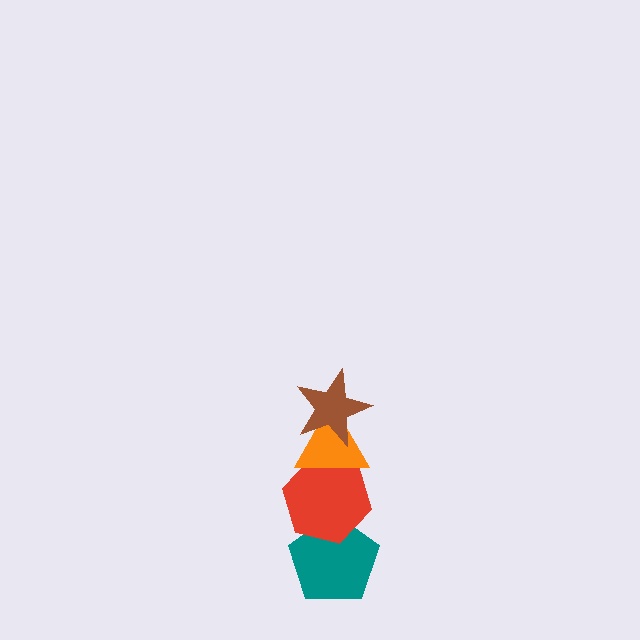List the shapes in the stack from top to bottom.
From top to bottom: the brown star, the orange triangle, the red hexagon, the teal pentagon.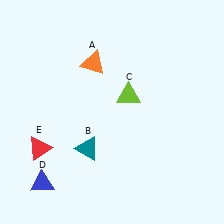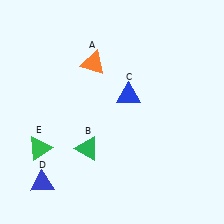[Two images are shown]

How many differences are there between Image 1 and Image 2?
There are 3 differences between the two images.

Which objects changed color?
B changed from teal to green. C changed from lime to blue. E changed from red to green.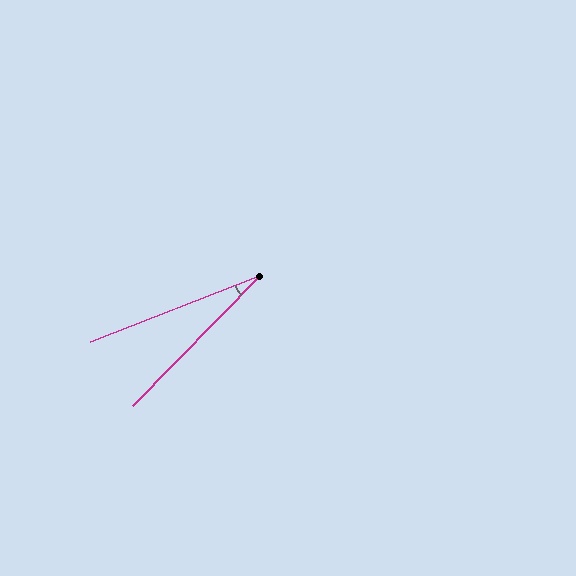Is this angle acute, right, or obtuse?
It is acute.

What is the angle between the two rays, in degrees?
Approximately 25 degrees.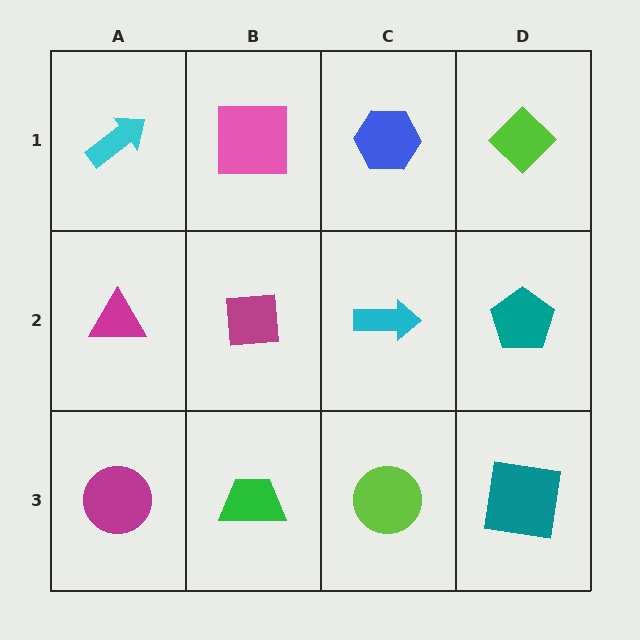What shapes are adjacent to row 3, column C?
A cyan arrow (row 2, column C), a green trapezoid (row 3, column B), a teal square (row 3, column D).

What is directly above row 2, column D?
A lime diamond.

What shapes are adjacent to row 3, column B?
A magenta square (row 2, column B), a magenta circle (row 3, column A), a lime circle (row 3, column C).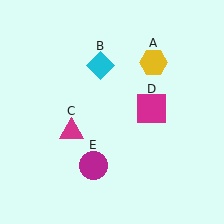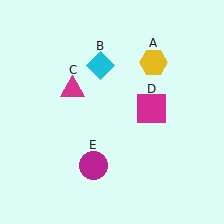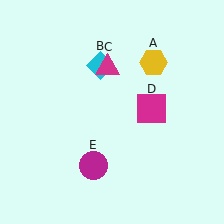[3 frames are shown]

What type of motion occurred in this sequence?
The magenta triangle (object C) rotated clockwise around the center of the scene.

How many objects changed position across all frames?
1 object changed position: magenta triangle (object C).